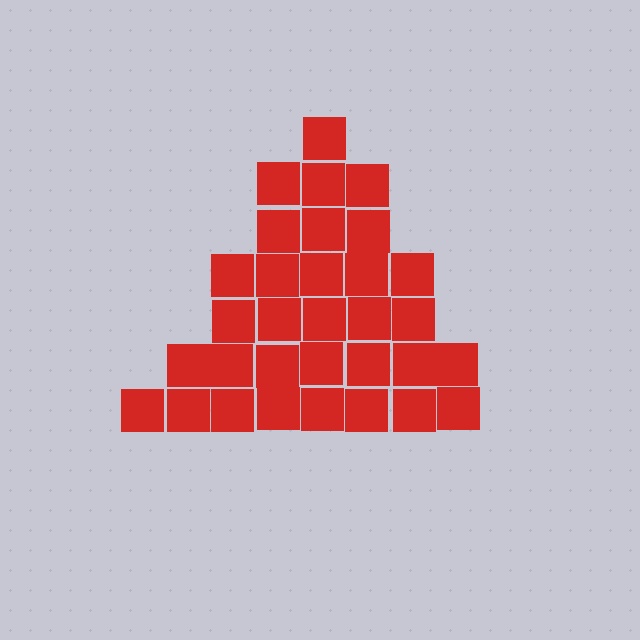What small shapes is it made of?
It is made of small squares.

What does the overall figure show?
The overall figure shows a triangle.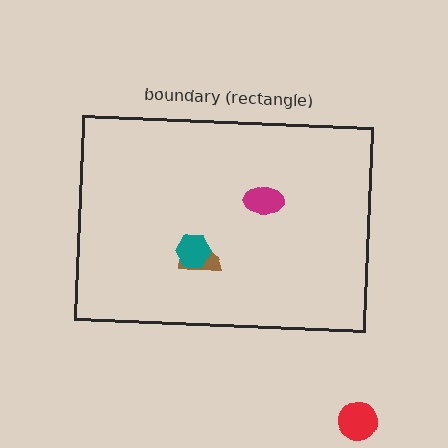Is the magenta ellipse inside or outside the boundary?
Inside.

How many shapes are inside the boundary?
3 inside, 1 outside.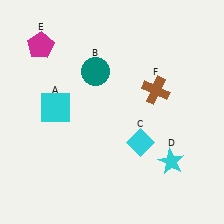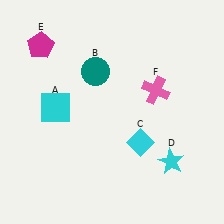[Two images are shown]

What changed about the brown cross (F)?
In Image 1, F is brown. In Image 2, it changed to pink.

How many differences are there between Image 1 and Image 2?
There is 1 difference between the two images.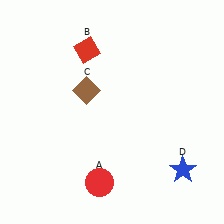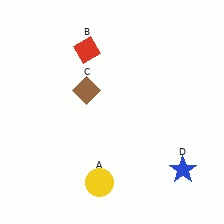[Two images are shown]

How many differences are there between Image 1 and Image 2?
There is 1 difference between the two images.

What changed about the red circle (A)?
In Image 1, A is red. In Image 2, it changed to yellow.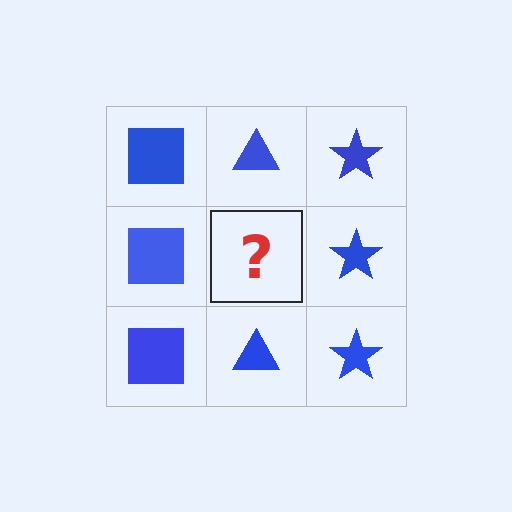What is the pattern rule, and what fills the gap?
The rule is that each column has a consistent shape. The gap should be filled with a blue triangle.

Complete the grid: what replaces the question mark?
The question mark should be replaced with a blue triangle.